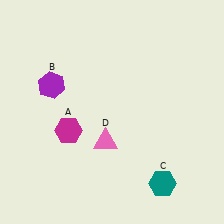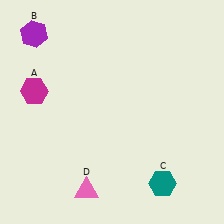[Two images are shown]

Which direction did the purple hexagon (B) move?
The purple hexagon (B) moved up.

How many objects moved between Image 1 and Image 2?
3 objects moved between the two images.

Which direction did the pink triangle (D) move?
The pink triangle (D) moved down.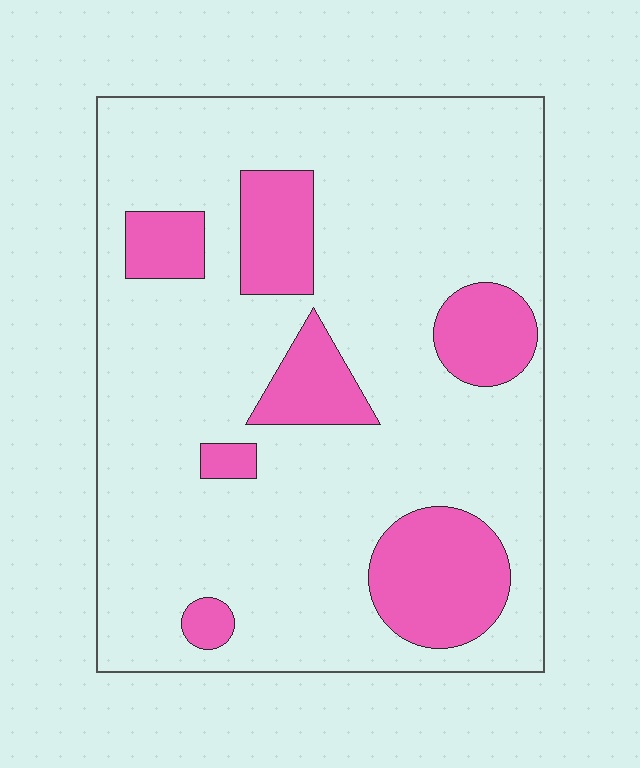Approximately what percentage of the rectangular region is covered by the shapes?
Approximately 20%.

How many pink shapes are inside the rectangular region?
7.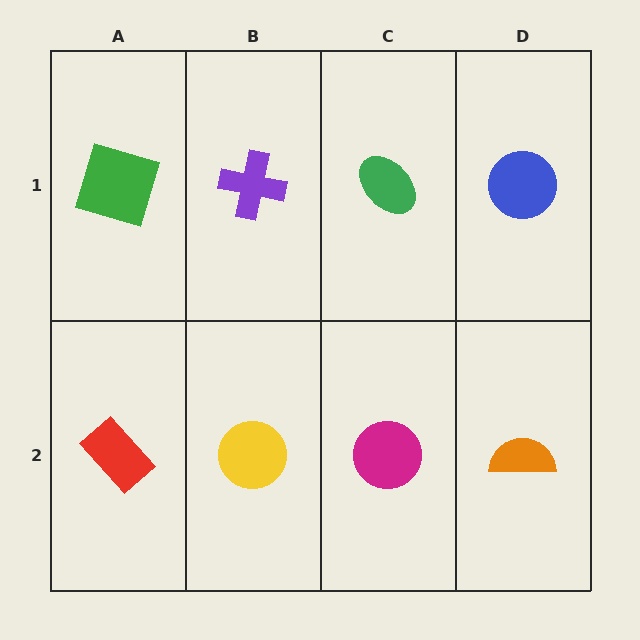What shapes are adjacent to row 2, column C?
A green ellipse (row 1, column C), a yellow circle (row 2, column B), an orange semicircle (row 2, column D).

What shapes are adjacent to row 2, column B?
A purple cross (row 1, column B), a red rectangle (row 2, column A), a magenta circle (row 2, column C).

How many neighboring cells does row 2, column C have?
3.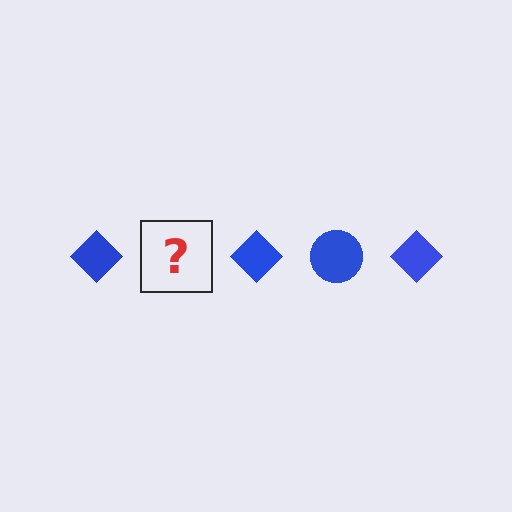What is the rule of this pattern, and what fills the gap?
The rule is that the pattern cycles through diamond, circle shapes in blue. The gap should be filled with a blue circle.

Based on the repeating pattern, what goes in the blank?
The blank should be a blue circle.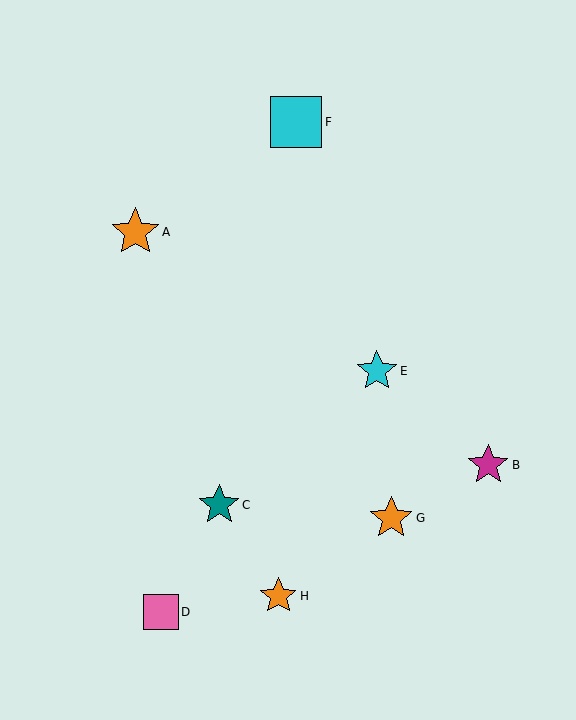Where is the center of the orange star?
The center of the orange star is at (391, 518).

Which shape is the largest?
The cyan square (labeled F) is the largest.